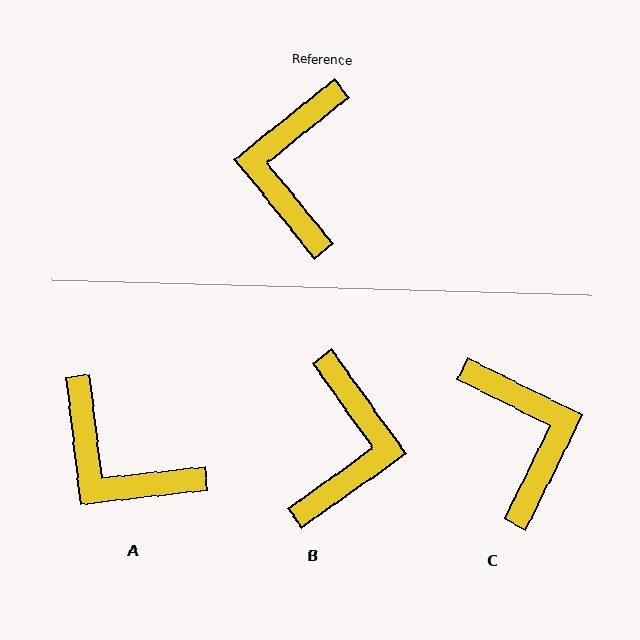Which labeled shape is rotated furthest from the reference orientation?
B, about 177 degrees away.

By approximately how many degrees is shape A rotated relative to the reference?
Approximately 58 degrees counter-clockwise.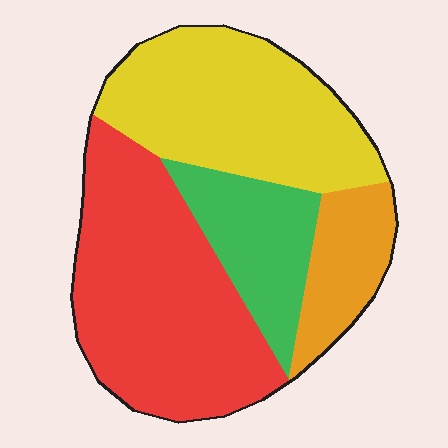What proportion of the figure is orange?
Orange covers roughly 10% of the figure.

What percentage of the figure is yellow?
Yellow covers 32% of the figure.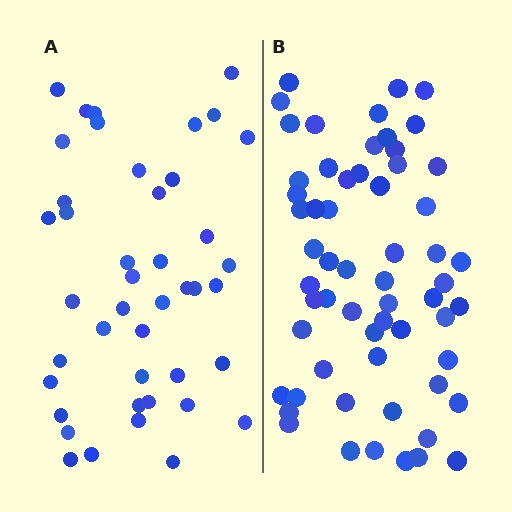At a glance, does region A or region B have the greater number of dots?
Region B (the right region) has more dots.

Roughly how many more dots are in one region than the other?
Region B has approximately 15 more dots than region A.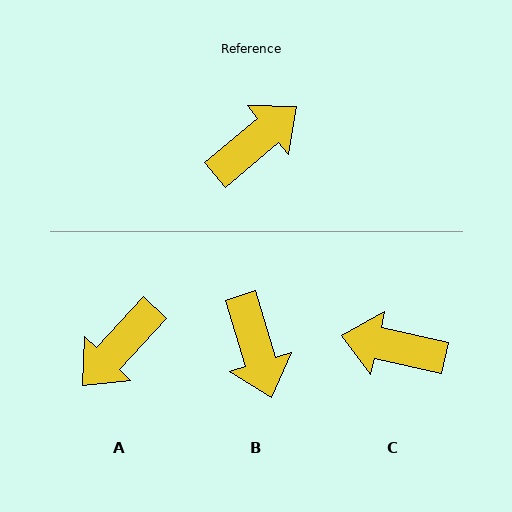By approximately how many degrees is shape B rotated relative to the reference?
Approximately 113 degrees clockwise.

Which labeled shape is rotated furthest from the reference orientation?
A, about 173 degrees away.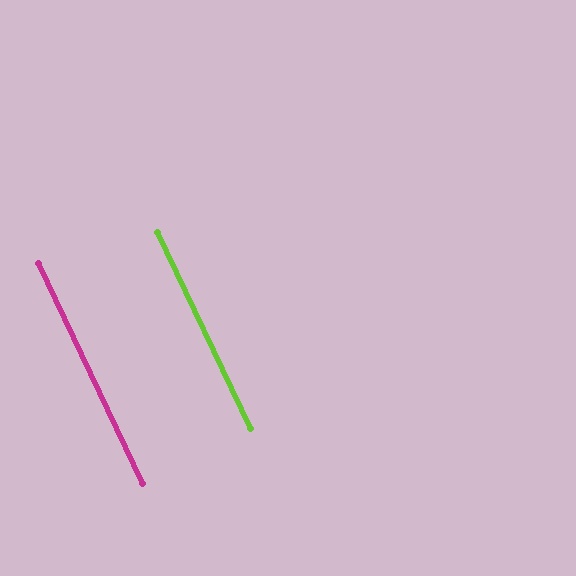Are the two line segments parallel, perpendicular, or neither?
Parallel — their directions differ by only 0.1°.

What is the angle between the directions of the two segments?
Approximately 0 degrees.